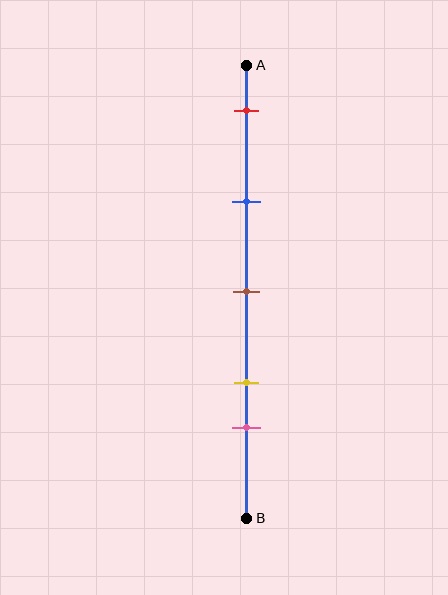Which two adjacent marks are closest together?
The yellow and pink marks are the closest adjacent pair.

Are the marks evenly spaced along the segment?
No, the marks are not evenly spaced.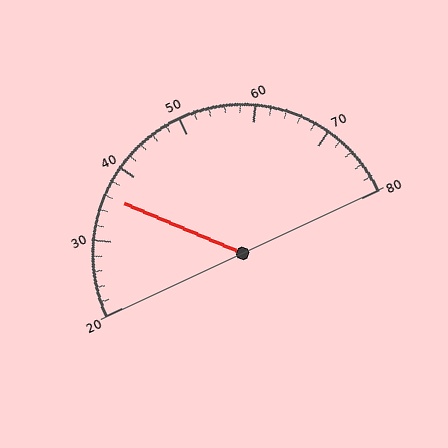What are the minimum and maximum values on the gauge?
The gauge ranges from 20 to 80.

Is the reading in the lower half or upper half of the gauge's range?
The reading is in the lower half of the range (20 to 80).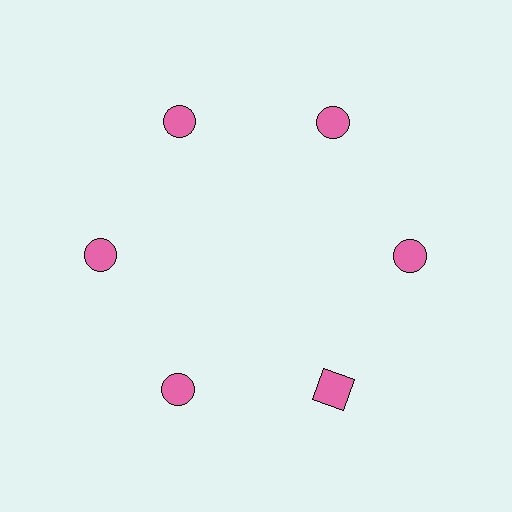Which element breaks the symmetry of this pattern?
The pink square at roughly the 5 o'clock position breaks the symmetry. All other shapes are pink circles.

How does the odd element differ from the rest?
It has a different shape: square instead of circle.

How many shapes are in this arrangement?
There are 6 shapes arranged in a ring pattern.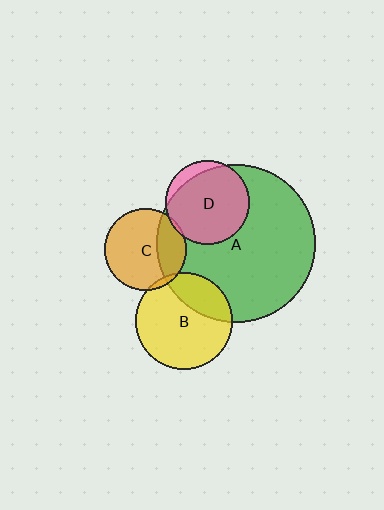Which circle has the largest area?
Circle A (green).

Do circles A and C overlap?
Yes.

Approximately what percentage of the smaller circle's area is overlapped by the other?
Approximately 30%.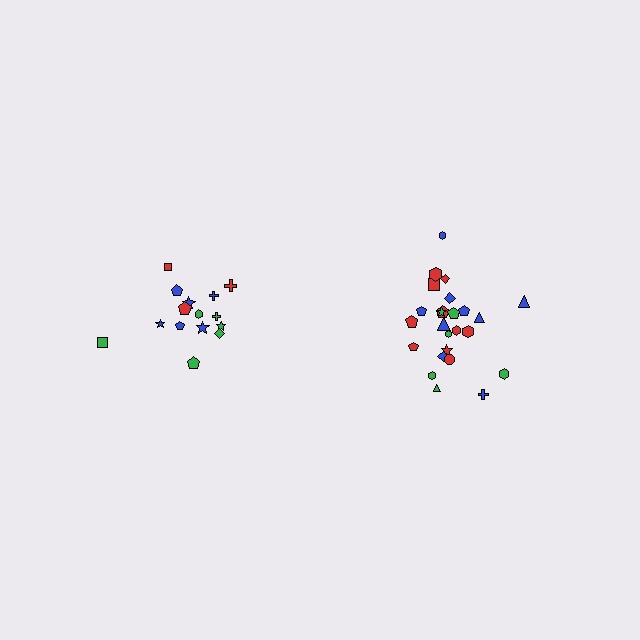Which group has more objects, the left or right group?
The right group.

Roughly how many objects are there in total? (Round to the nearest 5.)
Roughly 40 objects in total.